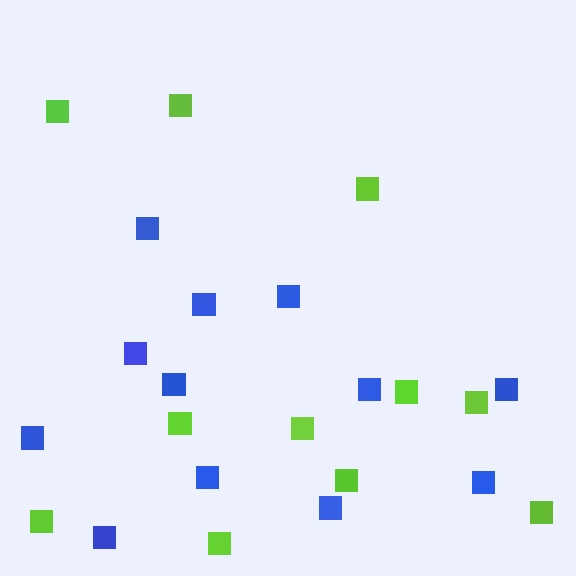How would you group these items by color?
There are 2 groups: one group of lime squares (11) and one group of blue squares (12).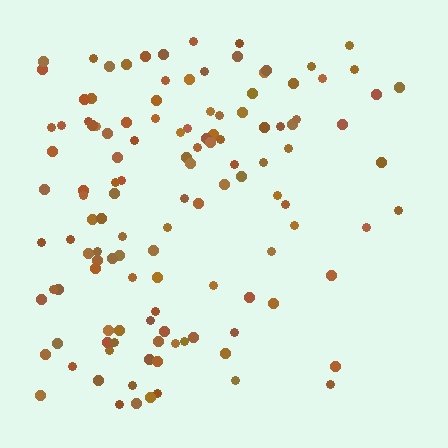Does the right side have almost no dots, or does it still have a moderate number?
Still a moderate number, just noticeably fewer than the left.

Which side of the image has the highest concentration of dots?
The left.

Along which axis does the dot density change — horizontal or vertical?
Horizontal.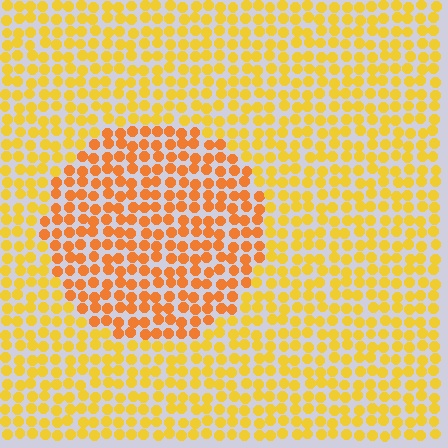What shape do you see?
I see a circle.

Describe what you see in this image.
The image is filled with small yellow elements in a uniform arrangement. A circle-shaped region is visible where the elements are tinted to a slightly different hue, forming a subtle color boundary.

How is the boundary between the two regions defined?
The boundary is defined purely by a slight shift in hue (about 25 degrees). Spacing, size, and orientation are identical on both sides.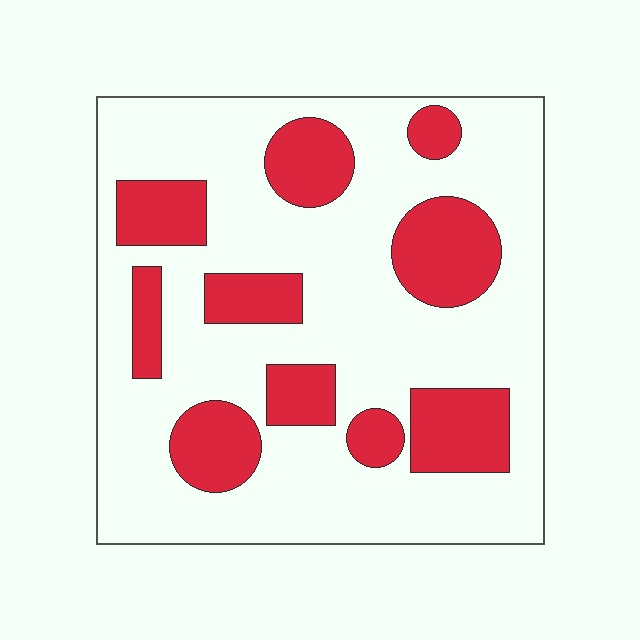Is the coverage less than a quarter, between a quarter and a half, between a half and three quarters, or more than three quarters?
Between a quarter and a half.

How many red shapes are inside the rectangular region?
10.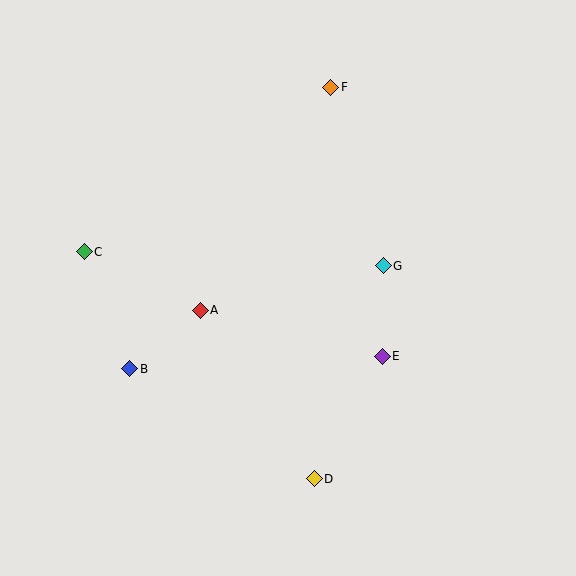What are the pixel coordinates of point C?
Point C is at (84, 252).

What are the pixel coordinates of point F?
Point F is at (331, 87).